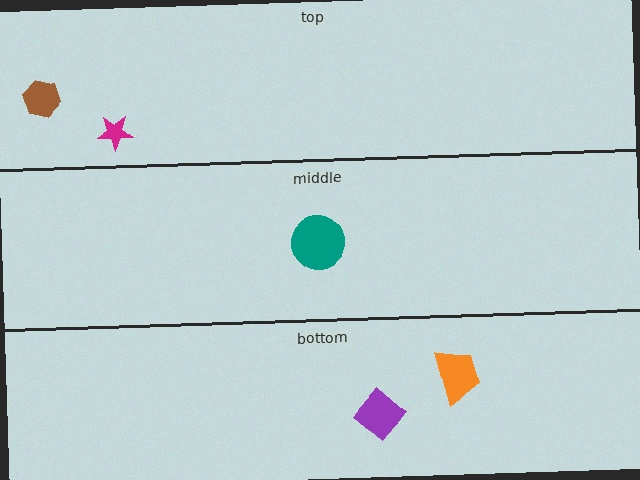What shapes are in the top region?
The magenta star, the brown hexagon.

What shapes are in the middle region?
The teal circle.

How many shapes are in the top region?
2.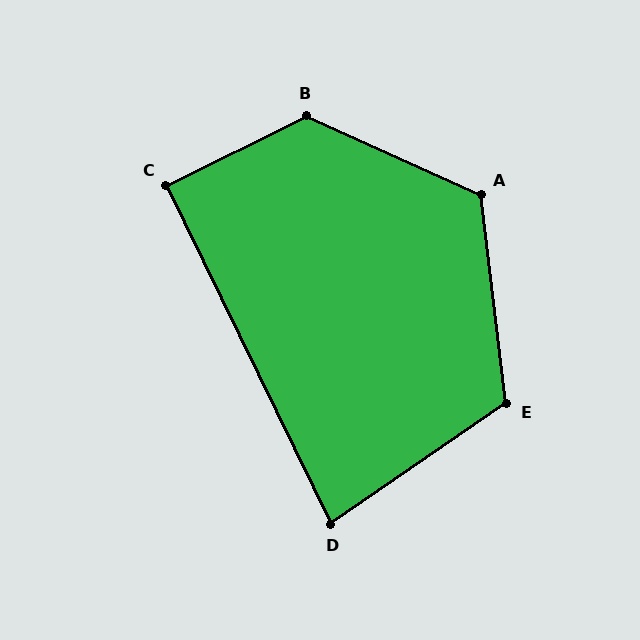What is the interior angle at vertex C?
Approximately 90 degrees (approximately right).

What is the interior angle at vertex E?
Approximately 118 degrees (obtuse).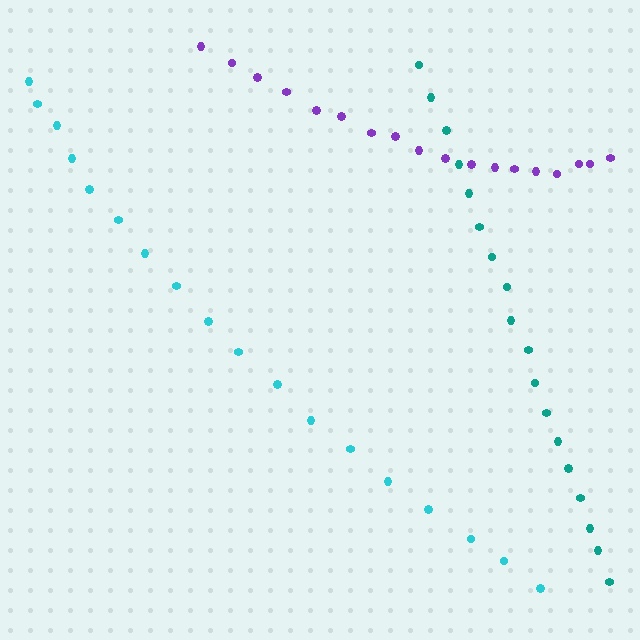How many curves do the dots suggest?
There are 3 distinct paths.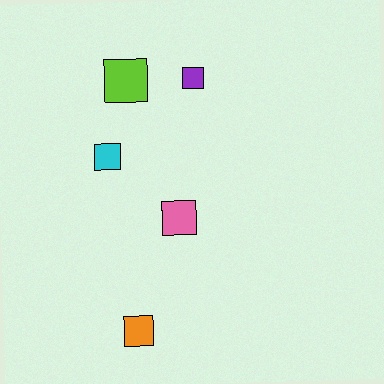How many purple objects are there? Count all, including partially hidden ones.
There is 1 purple object.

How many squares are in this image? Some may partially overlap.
There are 5 squares.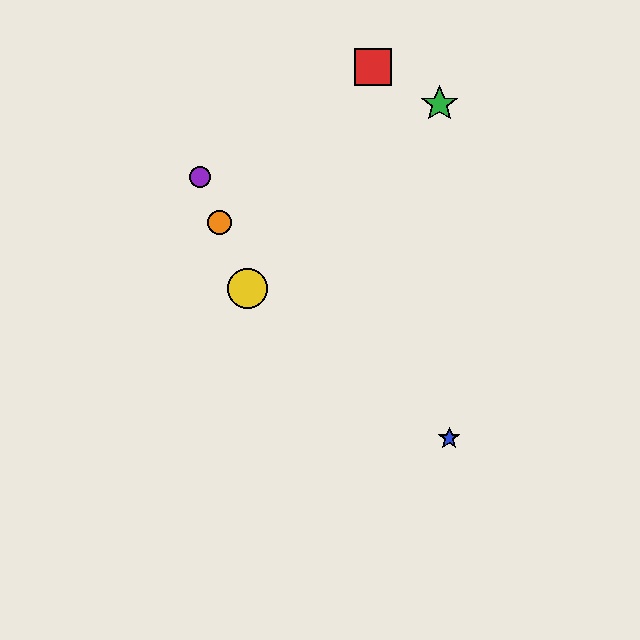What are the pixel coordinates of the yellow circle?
The yellow circle is at (247, 288).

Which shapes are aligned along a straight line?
The yellow circle, the purple circle, the orange circle are aligned along a straight line.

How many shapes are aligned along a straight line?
3 shapes (the yellow circle, the purple circle, the orange circle) are aligned along a straight line.